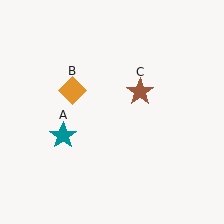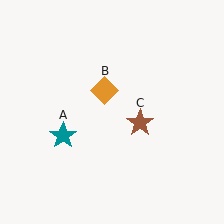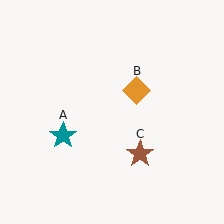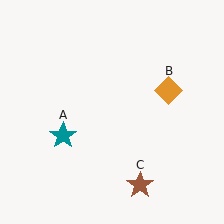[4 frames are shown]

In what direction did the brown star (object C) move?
The brown star (object C) moved down.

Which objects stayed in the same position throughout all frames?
Teal star (object A) remained stationary.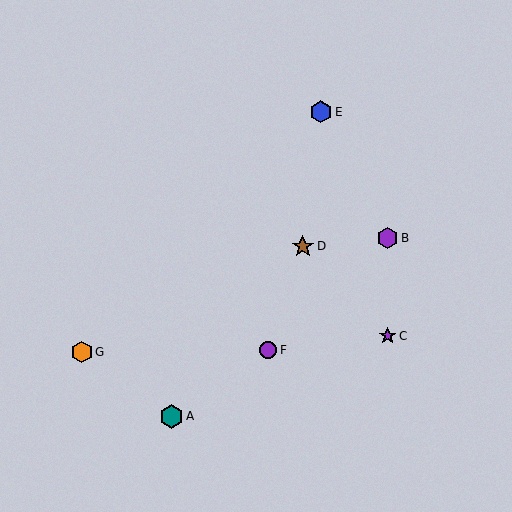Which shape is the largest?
The teal hexagon (labeled A) is the largest.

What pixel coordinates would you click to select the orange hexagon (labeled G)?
Click at (82, 352) to select the orange hexagon G.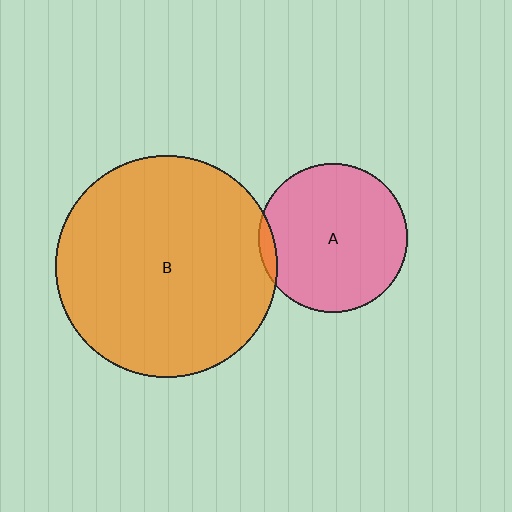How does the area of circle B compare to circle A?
Approximately 2.2 times.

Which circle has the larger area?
Circle B (orange).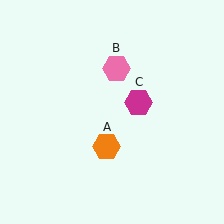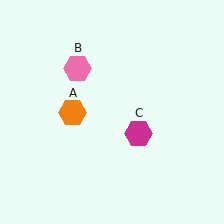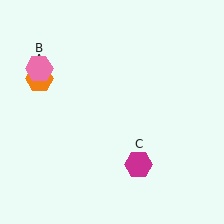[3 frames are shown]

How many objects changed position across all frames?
3 objects changed position: orange hexagon (object A), pink hexagon (object B), magenta hexagon (object C).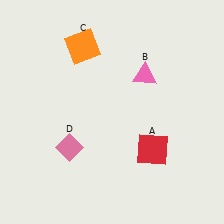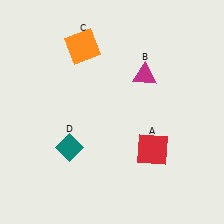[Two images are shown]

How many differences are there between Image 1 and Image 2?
There are 2 differences between the two images.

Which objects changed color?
B changed from pink to magenta. D changed from pink to teal.